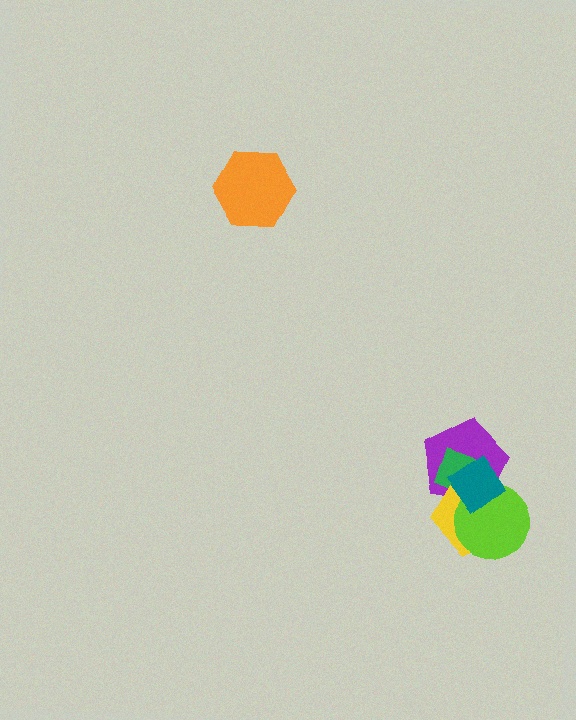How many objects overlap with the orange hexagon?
0 objects overlap with the orange hexagon.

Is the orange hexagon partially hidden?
No, no other shape covers it.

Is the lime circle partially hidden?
Yes, it is partially covered by another shape.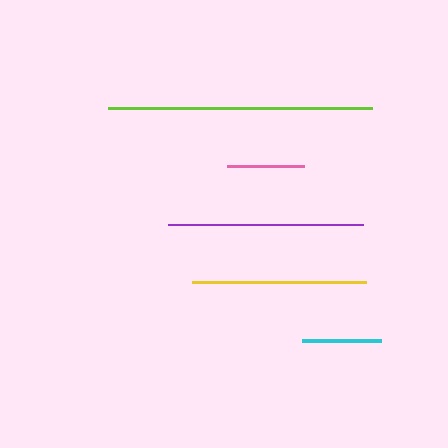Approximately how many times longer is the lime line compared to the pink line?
The lime line is approximately 3.4 times the length of the pink line.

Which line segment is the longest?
The lime line is the longest at approximately 263 pixels.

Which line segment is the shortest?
The pink line is the shortest at approximately 77 pixels.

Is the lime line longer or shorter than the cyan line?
The lime line is longer than the cyan line.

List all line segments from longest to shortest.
From longest to shortest: lime, purple, yellow, cyan, pink.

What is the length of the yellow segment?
The yellow segment is approximately 173 pixels long.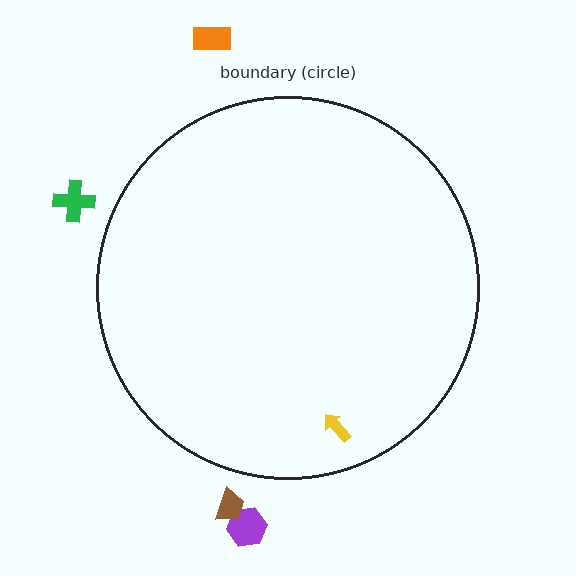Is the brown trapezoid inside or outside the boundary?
Outside.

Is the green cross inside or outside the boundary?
Outside.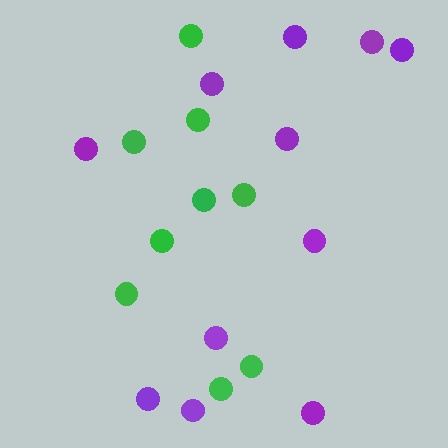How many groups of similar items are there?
There are 2 groups: one group of purple circles (11) and one group of green circles (9).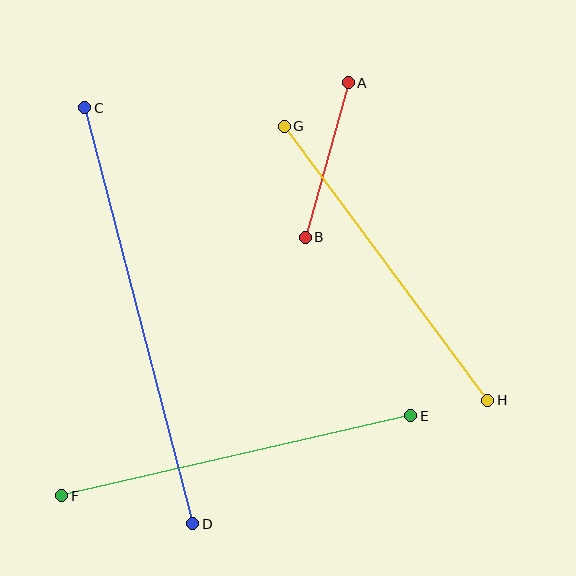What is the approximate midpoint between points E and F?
The midpoint is at approximately (236, 456) pixels.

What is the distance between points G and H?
The distance is approximately 341 pixels.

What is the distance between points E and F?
The distance is approximately 358 pixels.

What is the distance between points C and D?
The distance is approximately 430 pixels.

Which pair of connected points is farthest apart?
Points C and D are farthest apart.